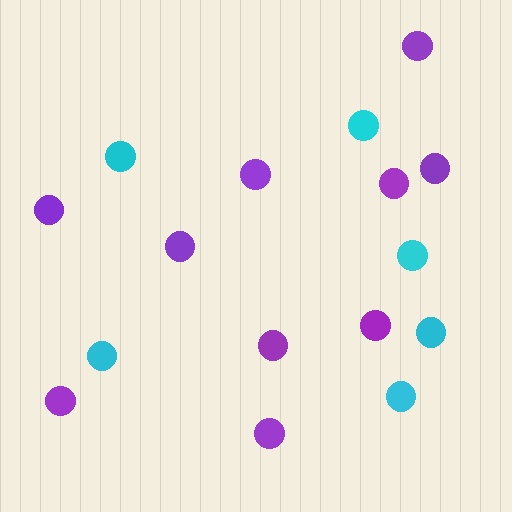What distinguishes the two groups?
There are 2 groups: one group of cyan circles (6) and one group of purple circles (10).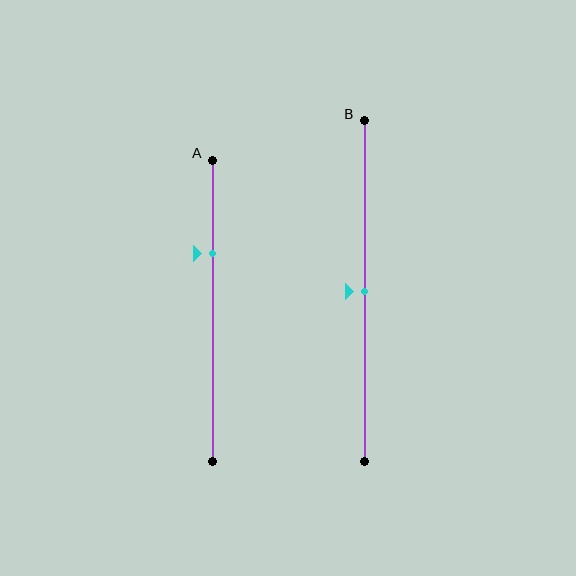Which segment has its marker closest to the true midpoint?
Segment B has its marker closest to the true midpoint.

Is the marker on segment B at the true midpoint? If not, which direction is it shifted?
Yes, the marker on segment B is at the true midpoint.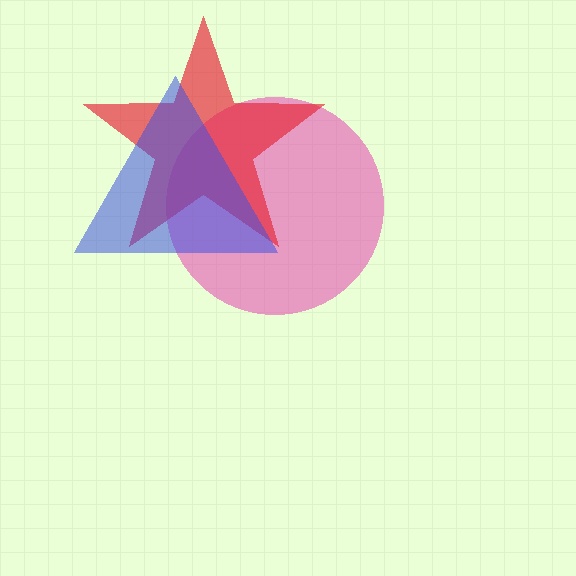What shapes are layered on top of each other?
The layered shapes are: a pink circle, a red star, a blue triangle.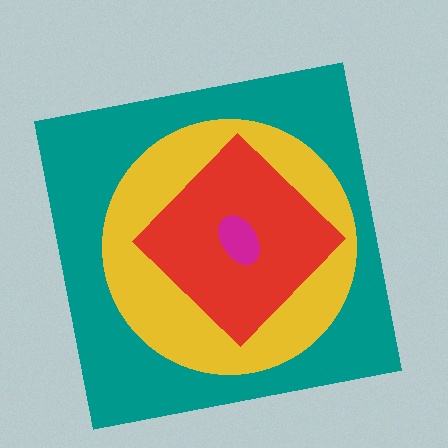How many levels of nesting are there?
4.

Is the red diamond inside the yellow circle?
Yes.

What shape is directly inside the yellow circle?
The red diamond.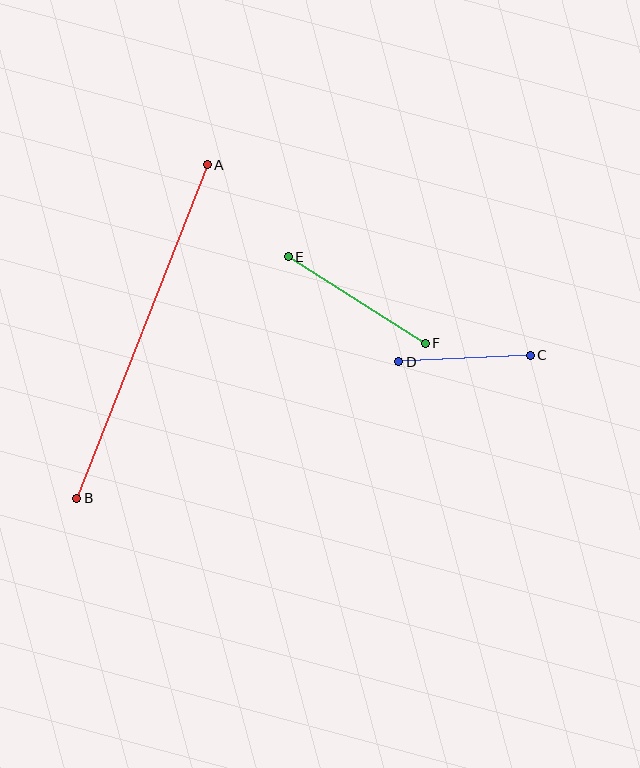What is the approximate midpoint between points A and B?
The midpoint is at approximately (142, 331) pixels.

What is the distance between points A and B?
The distance is approximately 358 pixels.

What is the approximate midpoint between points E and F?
The midpoint is at approximately (357, 300) pixels.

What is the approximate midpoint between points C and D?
The midpoint is at approximately (464, 358) pixels.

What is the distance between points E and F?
The distance is approximately 162 pixels.